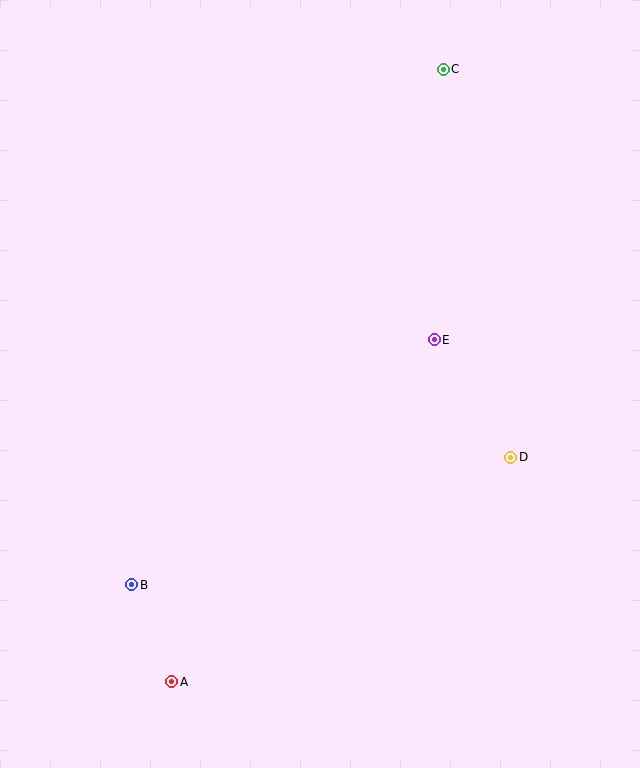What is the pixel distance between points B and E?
The distance between B and E is 389 pixels.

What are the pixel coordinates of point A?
Point A is at (172, 682).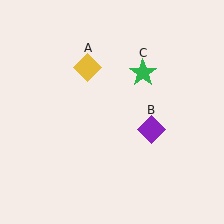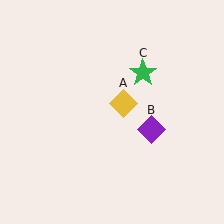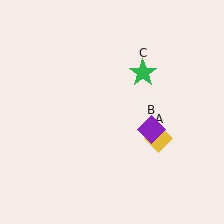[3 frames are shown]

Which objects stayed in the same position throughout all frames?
Purple diamond (object B) and green star (object C) remained stationary.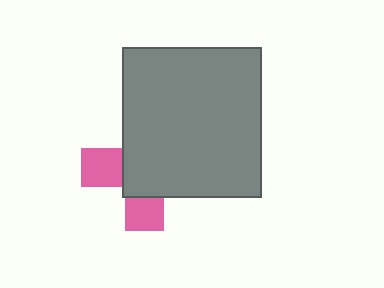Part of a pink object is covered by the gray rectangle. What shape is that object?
It is a cross.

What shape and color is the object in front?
The object in front is a gray rectangle.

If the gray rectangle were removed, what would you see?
You would see the complete pink cross.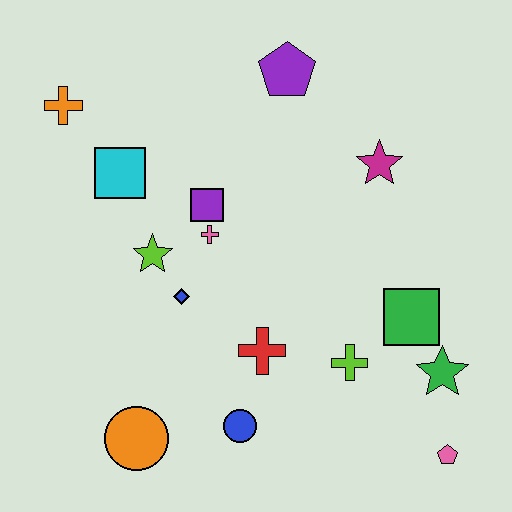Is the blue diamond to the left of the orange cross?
No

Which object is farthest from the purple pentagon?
The pink pentagon is farthest from the purple pentagon.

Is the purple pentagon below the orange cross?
No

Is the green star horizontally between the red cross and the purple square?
No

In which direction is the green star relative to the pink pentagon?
The green star is above the pink pentagon.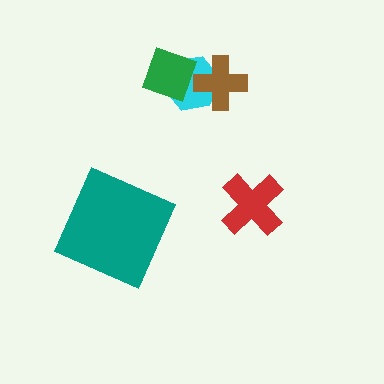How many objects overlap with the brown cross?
2 objects overlap with the brown cross.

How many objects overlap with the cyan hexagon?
2 objects overlap with the cyan hexagon.